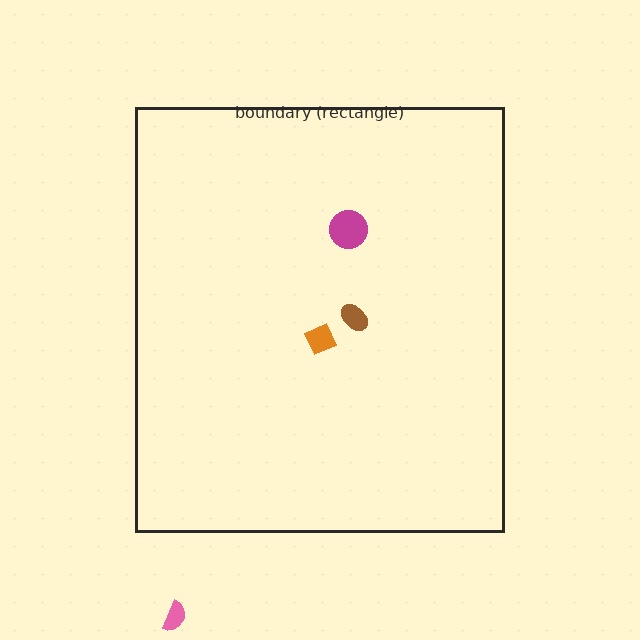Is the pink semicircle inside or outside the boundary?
Outside.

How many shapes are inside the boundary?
3 inside, 1 outside.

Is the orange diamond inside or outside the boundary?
Inside.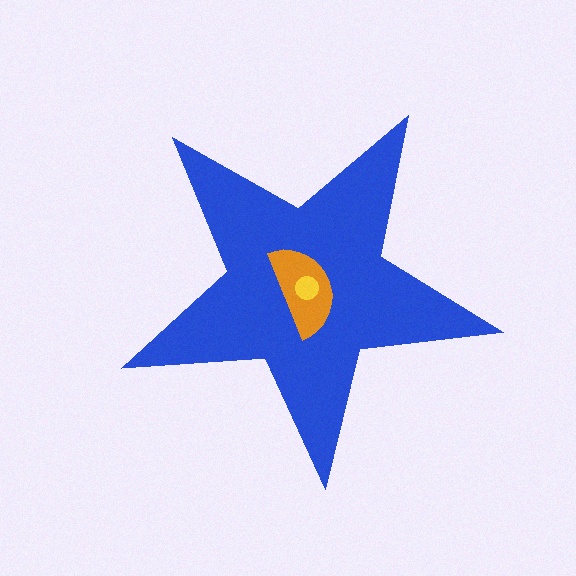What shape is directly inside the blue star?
The orange semicircle.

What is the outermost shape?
The blue star.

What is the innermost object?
The yellow circle.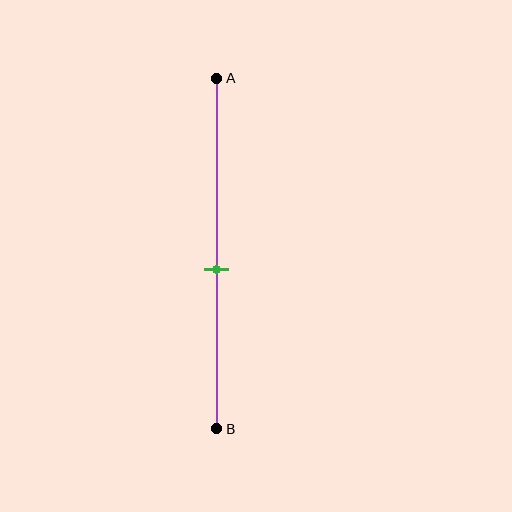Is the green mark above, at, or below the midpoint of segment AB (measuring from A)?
The green mark is below the midpoint of segment AB.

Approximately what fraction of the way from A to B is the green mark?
The green mark is approximately 55% of the way from A to B.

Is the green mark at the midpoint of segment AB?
No, the mark is at about 55% from A, not at the 50% midpoint.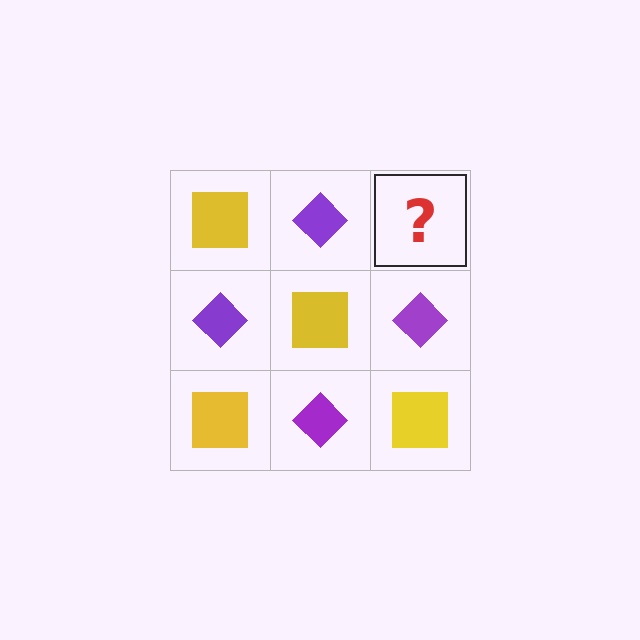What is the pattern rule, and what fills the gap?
The rule is that it alternates yellow square and purple diamond in a checkerboard pattern. The gap should be filled with a yellow square.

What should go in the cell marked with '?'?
The missing cell should contain a yellow square.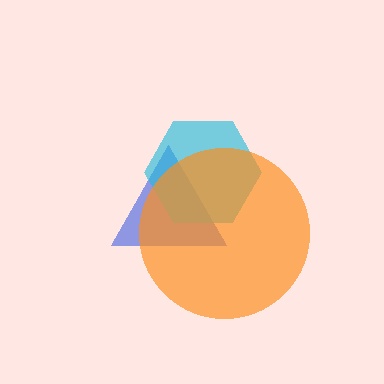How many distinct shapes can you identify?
There are 3 distinct shapes: a blue triangle, a cyan hexagon, an orange circle.